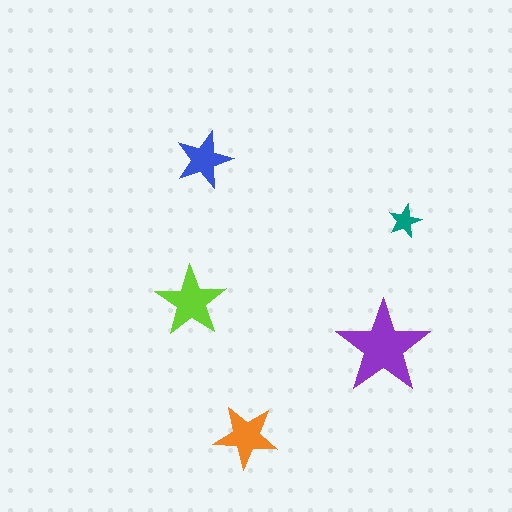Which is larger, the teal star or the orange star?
The orange one.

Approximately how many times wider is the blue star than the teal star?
About 1.5 times wider.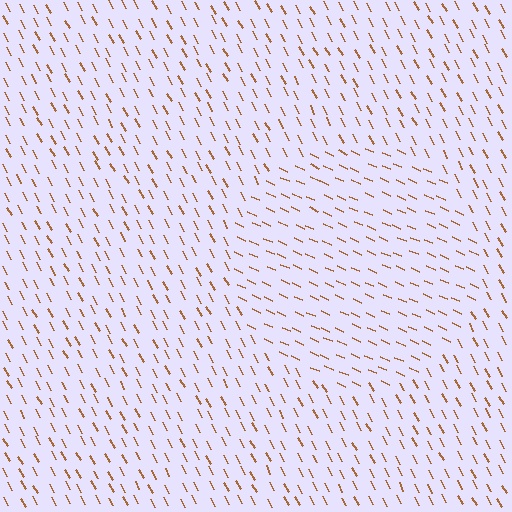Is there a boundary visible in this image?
Yes, there is a texture boundary formed by a change in line orientation.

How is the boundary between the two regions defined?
The boundary is defined purely by a change in line orientation (approximately 37 degrees difference). All lines are the same color and thickness.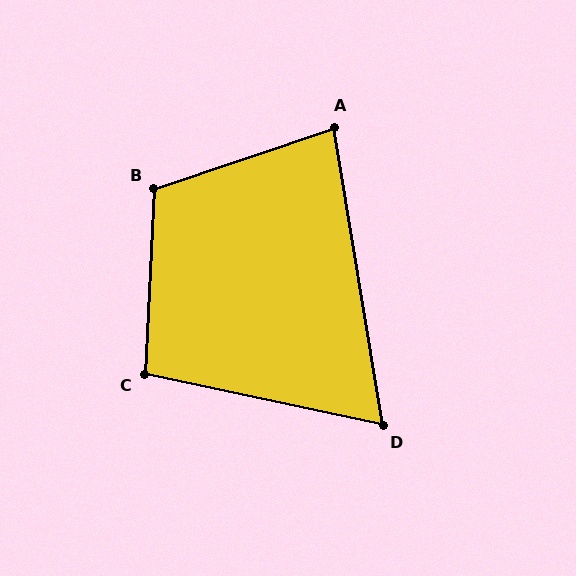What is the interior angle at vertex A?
Approximately 81 degrees (acute).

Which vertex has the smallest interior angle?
D, at approximately 69 degrees.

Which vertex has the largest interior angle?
B, at approximately 111 degrees.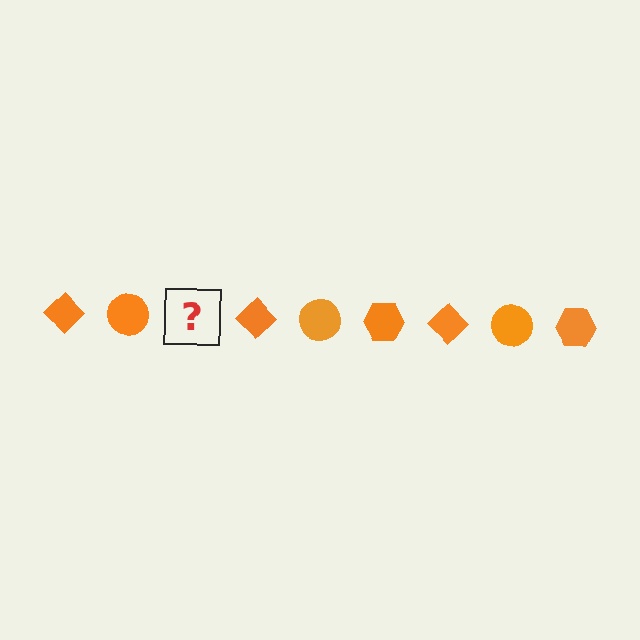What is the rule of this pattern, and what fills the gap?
The rule is that the pattern cycles through diamond, circle, hexagon shapes in orange. The gap should be filled with an orange hexagon.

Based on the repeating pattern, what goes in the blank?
The blank should be an orange hexagon.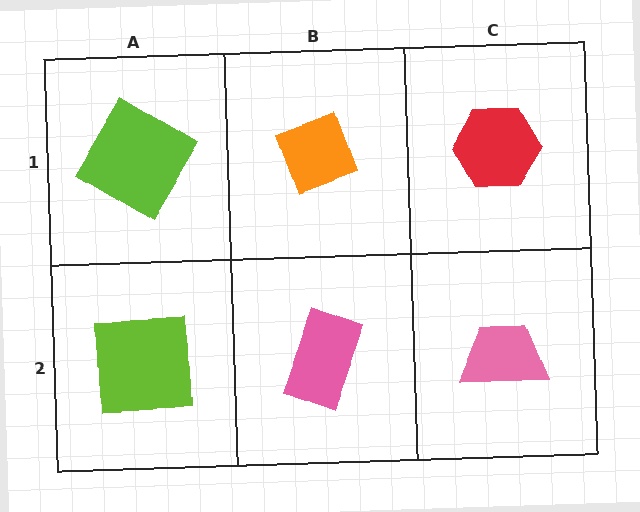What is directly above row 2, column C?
A red hexagon.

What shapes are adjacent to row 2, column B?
An orange diamond (row 1, column B), a lime square (row 2, column A), a pink trapezoid (row 2, column C).